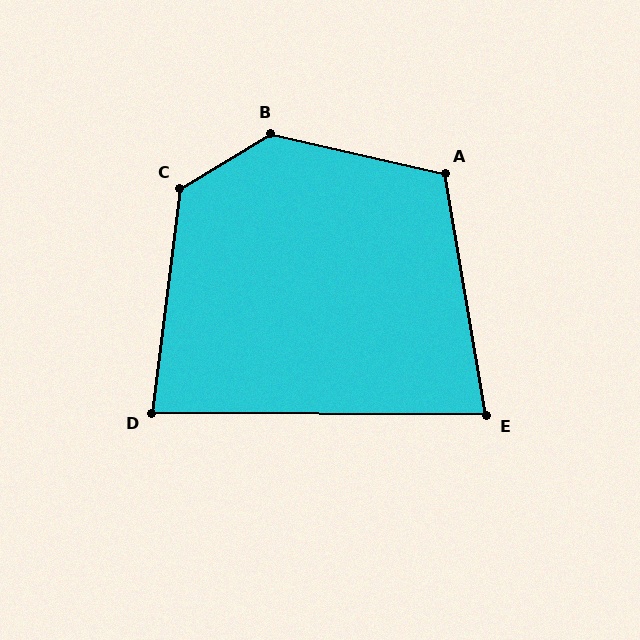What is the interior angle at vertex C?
Approximately 128 degrees (obtuse).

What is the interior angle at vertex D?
Approximately 83 degrees (acute).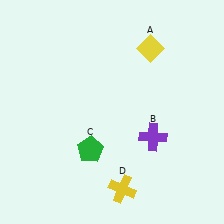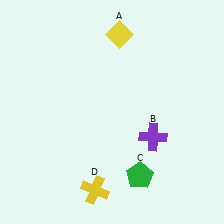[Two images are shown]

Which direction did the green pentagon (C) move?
The green pentagon (C) moved right.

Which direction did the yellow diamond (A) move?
The yellow diamond (A) moved left.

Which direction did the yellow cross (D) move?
The yellow cross (D) moved left.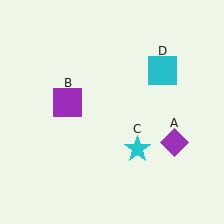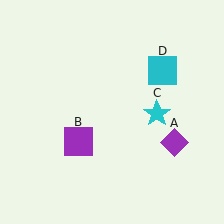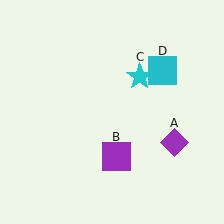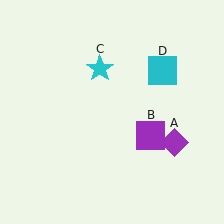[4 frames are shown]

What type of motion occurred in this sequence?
The purple square (object B), cyan star (object C) rotated counterclockwise around the center of the scene.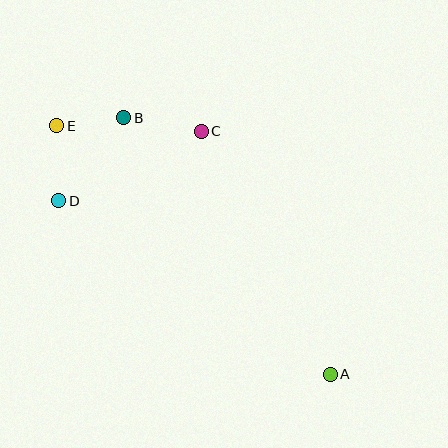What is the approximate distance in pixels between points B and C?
The distance between B and C is approximately 79 pixels.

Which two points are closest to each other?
Points B and E are closest to each other.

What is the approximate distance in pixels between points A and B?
The distance between A and B is approximately 329 pixels.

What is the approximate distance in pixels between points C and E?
The distance between C and E is approximately 145 pixels.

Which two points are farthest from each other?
Points A and E are farthest from each other.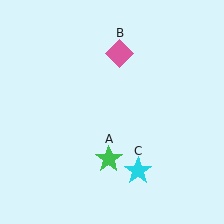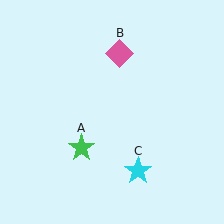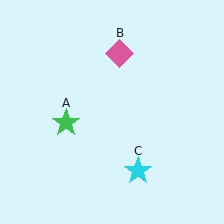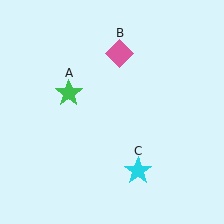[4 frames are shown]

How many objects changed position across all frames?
1 object changed position: green star (object A).